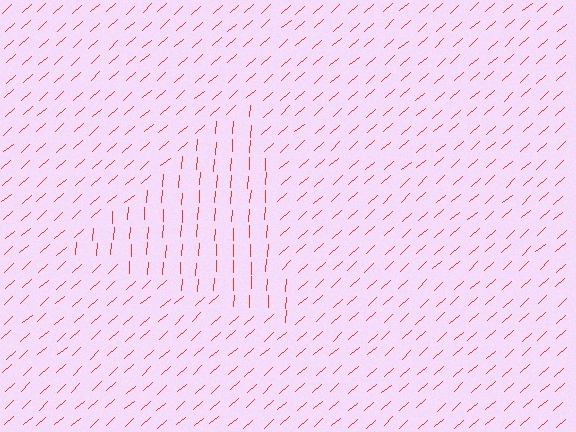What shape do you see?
I see a triangle.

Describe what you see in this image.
The image is filled with small red line segments. A triangle region in the image has lines oriented differently from the surrounding lines, creating a visible texture boundary.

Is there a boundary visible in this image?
Yes, there is a texture boundary formed by a change in line orientation.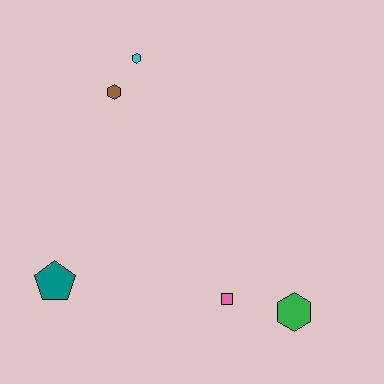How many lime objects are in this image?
There are no lime objects.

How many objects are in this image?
There are 5 objects.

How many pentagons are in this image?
There is 1 pentagon.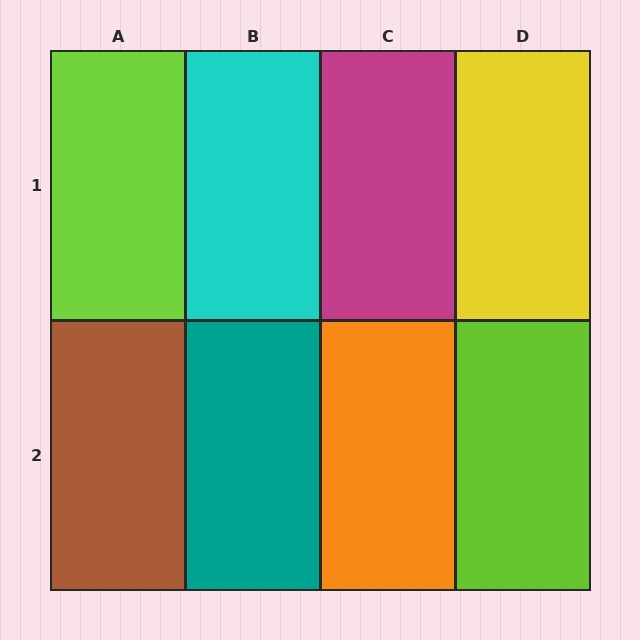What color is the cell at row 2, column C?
Orange.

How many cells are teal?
1 cell is teal.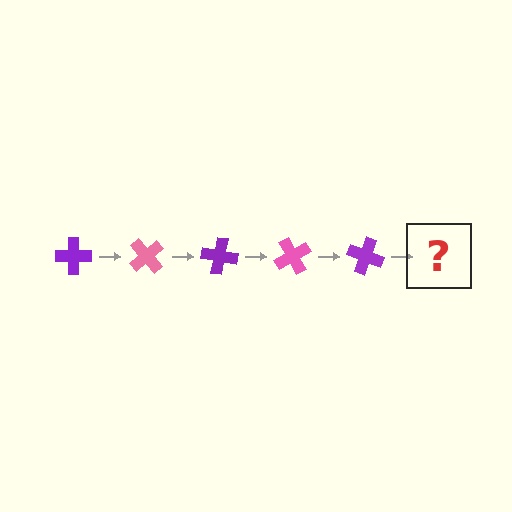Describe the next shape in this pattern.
It should be a pink cross, rotated 250 degrees from the start.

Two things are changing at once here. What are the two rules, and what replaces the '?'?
The two rules are that it rotates 50 degrees each step and the color cycles through purple and pink. The '?' should be a pink cross, rotated 250 degrees from the start.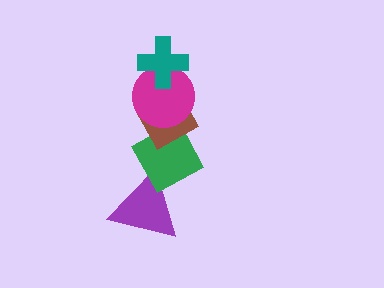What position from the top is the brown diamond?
The brown diamond is 3rd from the top.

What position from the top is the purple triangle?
The purple triangle is 5th from the top.